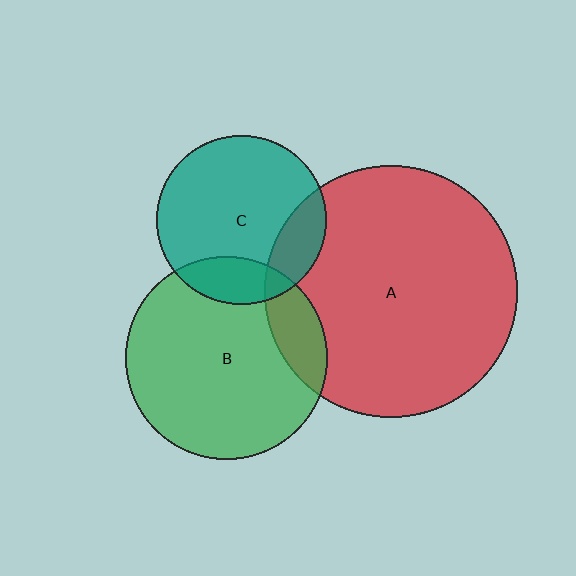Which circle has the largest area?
Circle A (red).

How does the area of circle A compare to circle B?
Approximately 1.6 times.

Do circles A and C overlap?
Yes.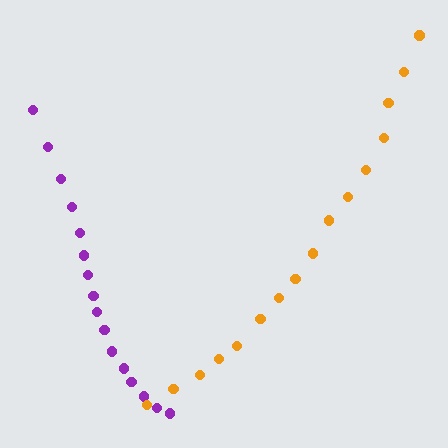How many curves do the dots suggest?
There are 2 distinct paths.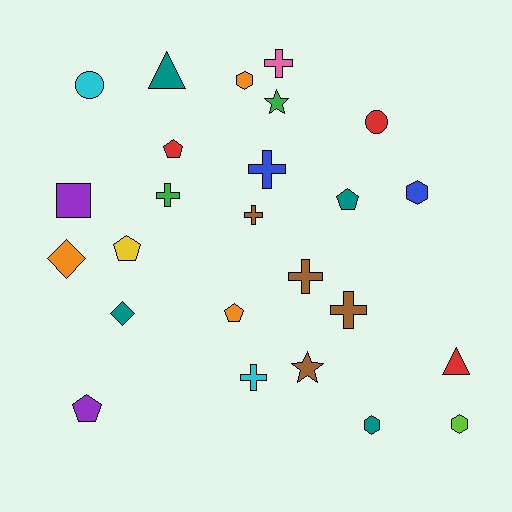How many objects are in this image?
There are 25 objects.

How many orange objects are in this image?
There are 3 orange objects.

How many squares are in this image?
There is 1 square.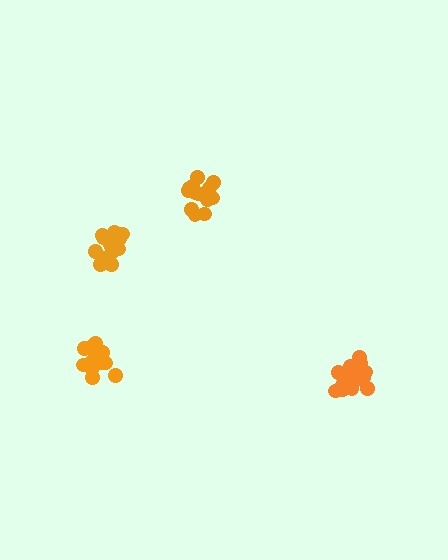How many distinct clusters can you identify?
There are 4 distinct clusters.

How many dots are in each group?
Group 1: 16 dots, Group 2: 18 dots, Group 3: 17 dots, Group 4: 13 dots (64 total).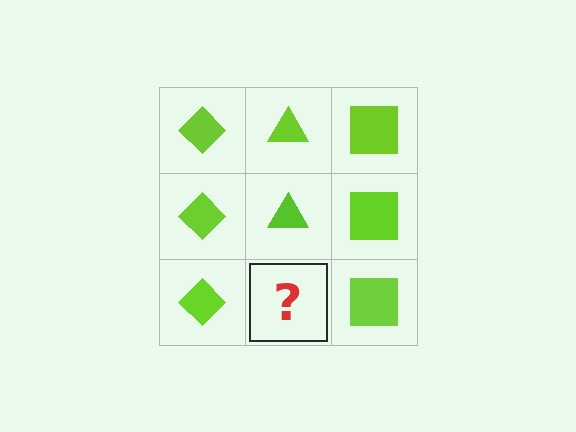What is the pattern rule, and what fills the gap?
The rule is that each column has a consistent shape. The gap should be filled with a lime triangle.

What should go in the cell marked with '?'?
The missing cell should contain a lime triangle.